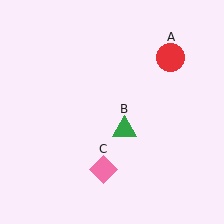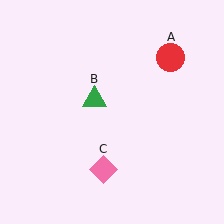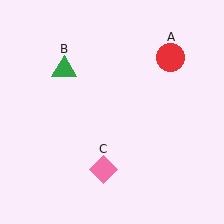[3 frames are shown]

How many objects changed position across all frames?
1 object changed position: green triangle (object B).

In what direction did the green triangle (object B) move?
The green triangle (object B) moved up and to the left.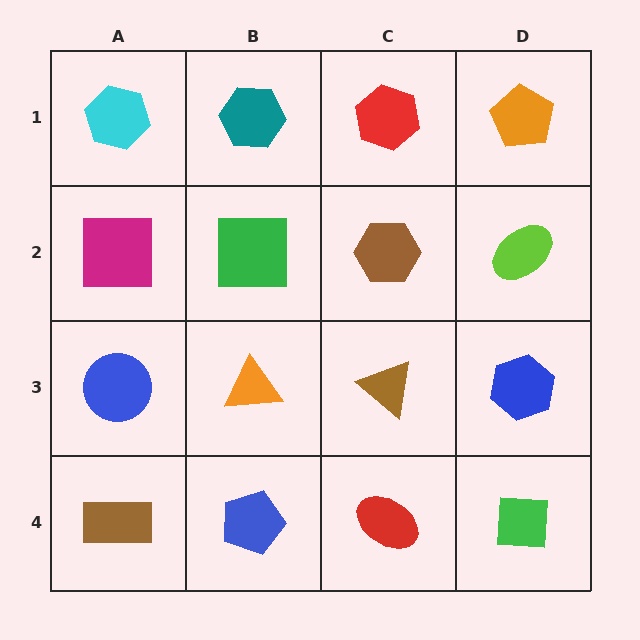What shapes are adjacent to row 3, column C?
A brown hexagon (row 2, column C), a red ellipse (row 4, column C), an orange triangle (row 3, column B), a blue hexagon (row 3, column D).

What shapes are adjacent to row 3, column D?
A lime ellipse (row 2, column D), a green square (row 4, column D), a brown triangle (row 3, column C).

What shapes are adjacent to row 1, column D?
A lime ellipse (row 2, column D), a red hexagon (row 1, column C).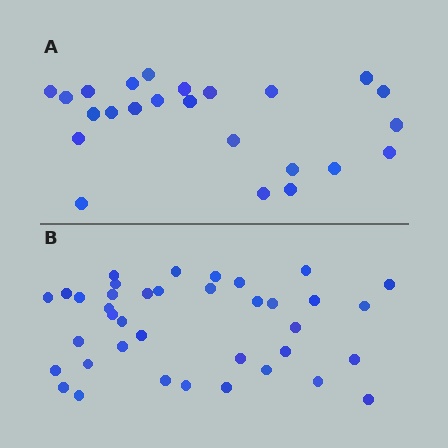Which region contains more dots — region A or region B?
Region B (the bottom region) has more dots.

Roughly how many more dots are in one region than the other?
Region B has approximately 15 more dots than region A.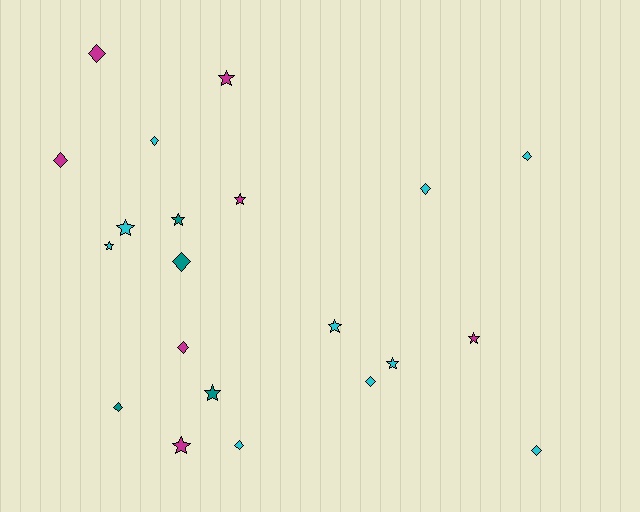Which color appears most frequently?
Cyan, with 10 objects.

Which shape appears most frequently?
Diamond, with 11 objects.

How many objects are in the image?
There are 21 objects.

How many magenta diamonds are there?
There are 3 magenta diamonds.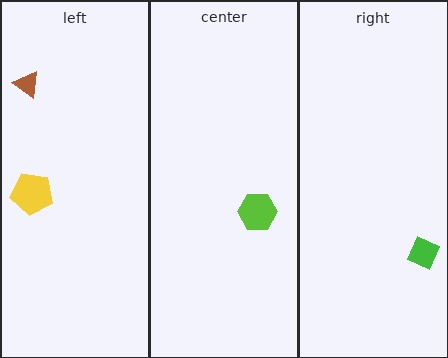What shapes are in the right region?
The green diamond.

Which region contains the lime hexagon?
The center region.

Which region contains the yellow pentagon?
The left region.